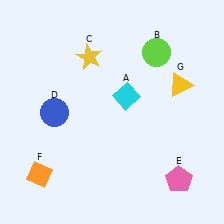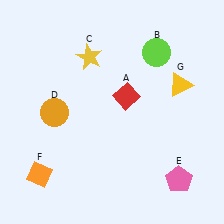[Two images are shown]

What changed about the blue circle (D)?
In Image 1, D is blue. In Image 2, it changed to orange.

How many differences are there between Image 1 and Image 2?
There are 2 differences between the two images.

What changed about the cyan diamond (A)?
In Image 1, A is cyan. In Image 2, it changed to red.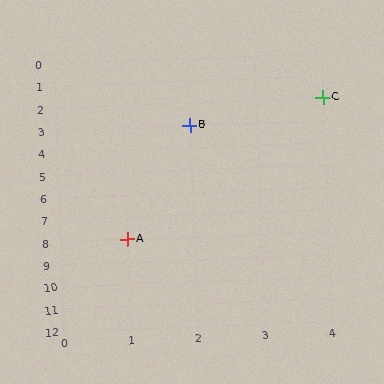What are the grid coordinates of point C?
Point C is at grid coordinates (4, 2).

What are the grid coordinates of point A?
Point A is at grid coordinates (1, 8).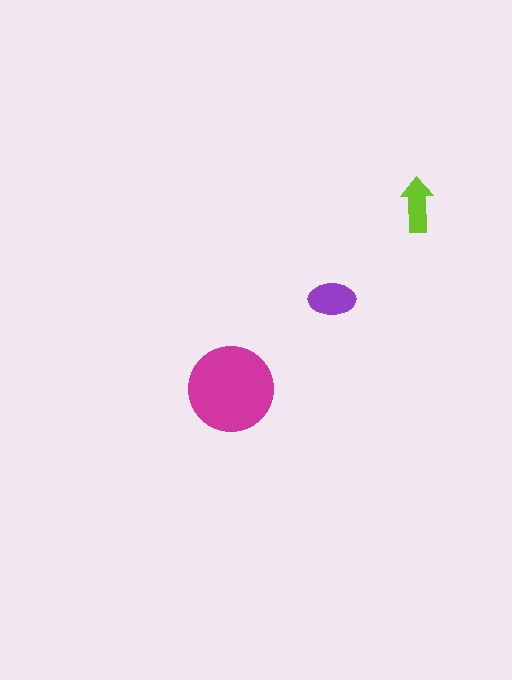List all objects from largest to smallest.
The magenta circle, the purple ellipse, the lime arrow.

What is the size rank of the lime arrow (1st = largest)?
3rd.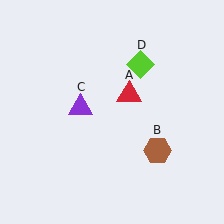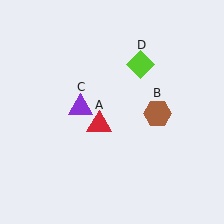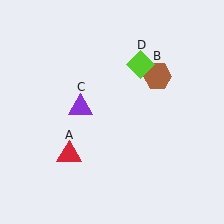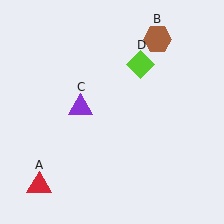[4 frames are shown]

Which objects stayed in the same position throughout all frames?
Purple triangle (object C) and lime diamond (object D) remained stationary.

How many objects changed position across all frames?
2 objects changed position: red triangle (object A), brown hexagon (object B).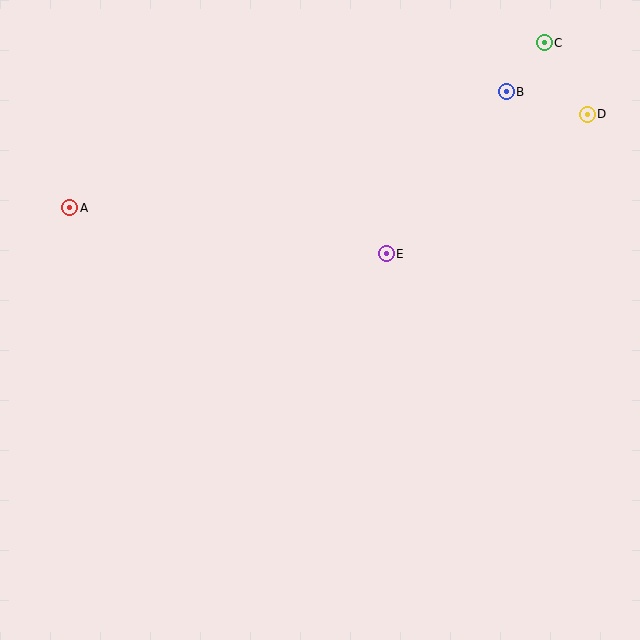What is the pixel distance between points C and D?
The distance between C and D is 83 pixels.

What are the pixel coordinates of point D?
Point D is at (587, 114).